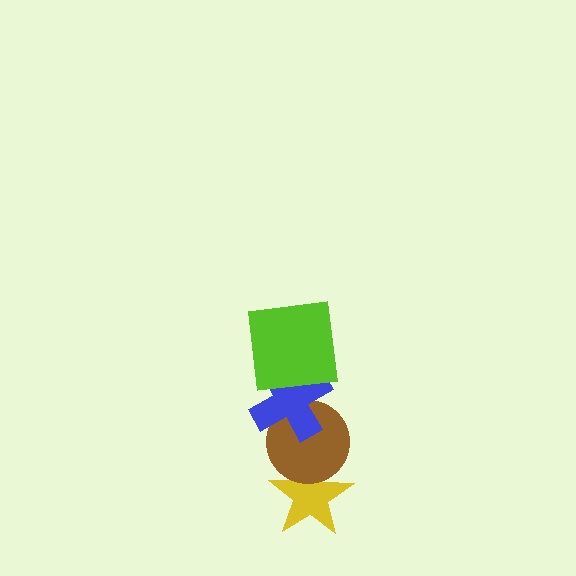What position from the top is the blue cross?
The blue cross is 2nd from the top.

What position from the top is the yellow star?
The yellow star is 4th from the top.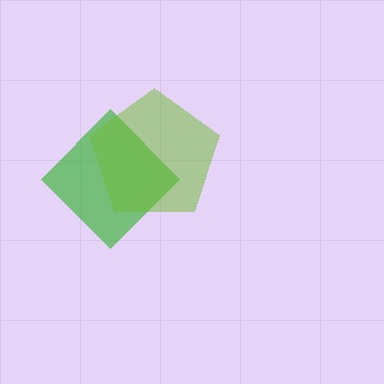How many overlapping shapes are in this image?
There are 2 overlapping shapes in the image.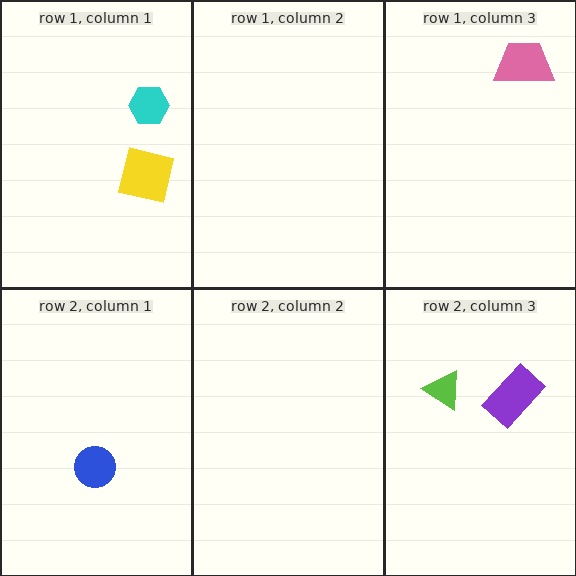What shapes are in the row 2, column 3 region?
The lime triangle, the purple rectangle.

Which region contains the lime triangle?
The row 2, column 3 region.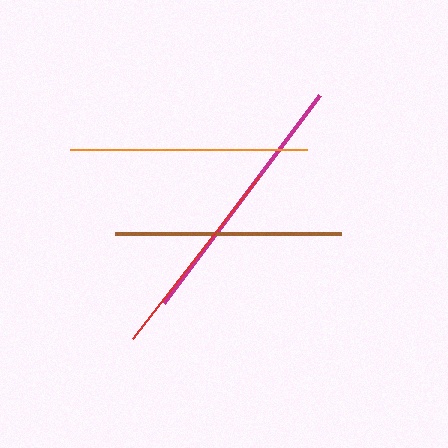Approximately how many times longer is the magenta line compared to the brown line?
The magenta line is approximately 1.2 times the length of the brown line.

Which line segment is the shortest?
The red line is the shortest at approximately 207 pixels.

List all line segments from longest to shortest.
From longest to shortest: magenta, orange, brown, red.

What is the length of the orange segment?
The orange segment is approximately 236 pixels long.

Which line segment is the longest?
The magenta line is the longest at approximately 260 pixels.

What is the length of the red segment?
The red segment is approximately 207 pixels long.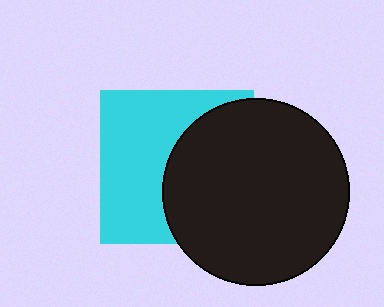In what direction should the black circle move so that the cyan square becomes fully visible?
The black circle should move right. That is the shortest direction to clear the overlap and leave the cyan square fully visible.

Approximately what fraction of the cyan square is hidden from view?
Roughly 47% of the cyan square is hidden behind the black circle.